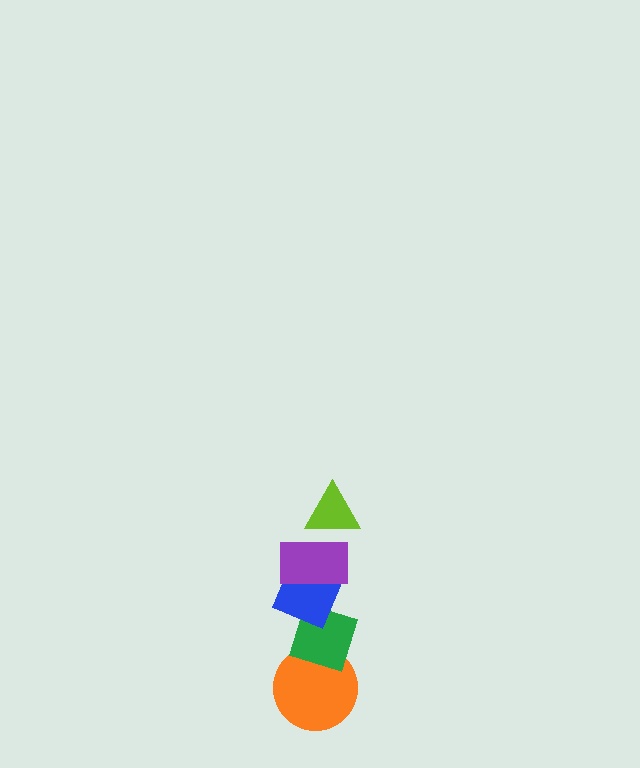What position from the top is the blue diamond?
The blue diamond is 3rd from the top.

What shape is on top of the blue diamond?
The purple rectangle is on top of the blue diamond.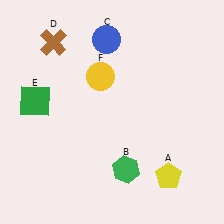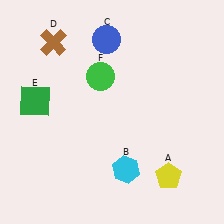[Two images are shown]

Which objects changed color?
B changed from green to cyan. F changed from yellow to green.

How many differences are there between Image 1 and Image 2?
There are 2 differences between the two images.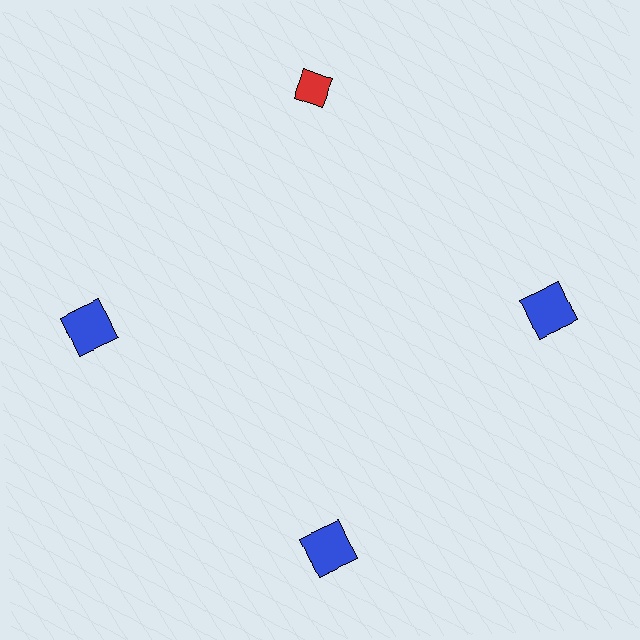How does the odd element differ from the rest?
It differs in both color (red instead of blue) and shape (diamond instead of square).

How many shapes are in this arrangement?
There are 4 shapes arranged in a ring pattern.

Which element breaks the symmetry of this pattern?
The red diamond at roughly the 12 o'clock position breaks the symmetry. All other shapes are blue squares.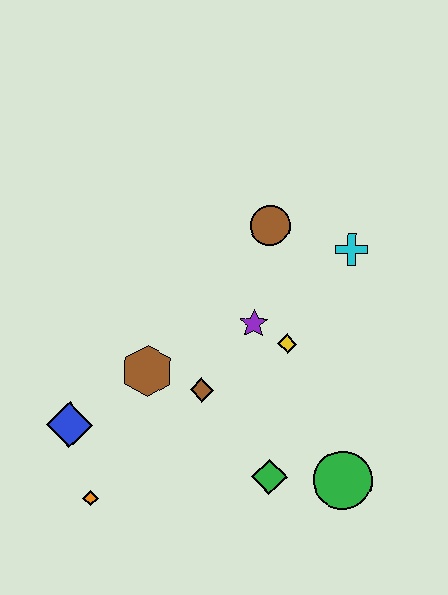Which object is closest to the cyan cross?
The brown circle is closest to the cyan cross.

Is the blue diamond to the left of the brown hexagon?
Yes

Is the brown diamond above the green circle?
Yes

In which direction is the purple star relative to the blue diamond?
The purple star is to the right of the blue diamond.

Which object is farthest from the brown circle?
The orange diamond is farthest from the brown circle.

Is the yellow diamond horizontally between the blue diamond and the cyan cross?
Yes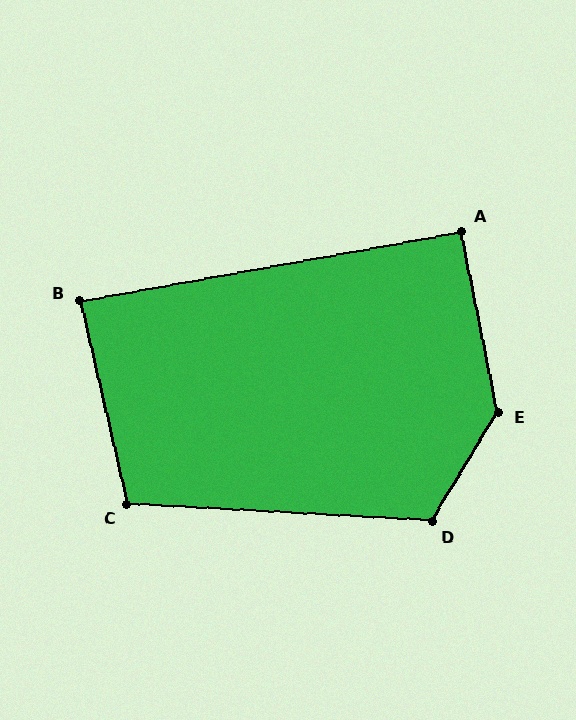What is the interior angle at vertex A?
Approximately 91 degrees (approximately right).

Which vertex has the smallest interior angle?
B, at approximately 87 degrees.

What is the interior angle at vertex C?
Approximately 106 degrees (obtuse).